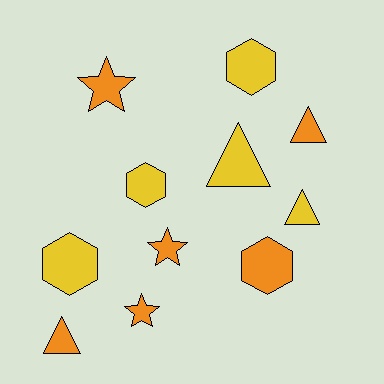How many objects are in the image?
There are 11 objects.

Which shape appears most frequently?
Hexagon, with 4 objects.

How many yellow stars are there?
There are no yellow stars.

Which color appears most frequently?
Orange, with 6 objects.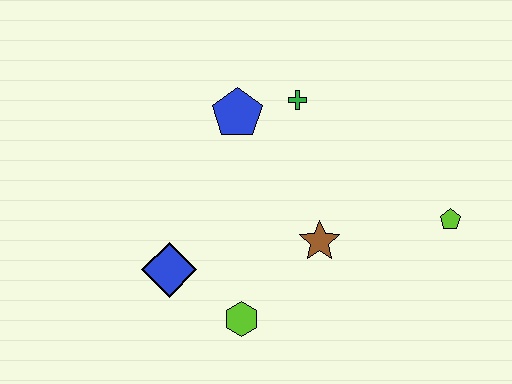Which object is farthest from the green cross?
The lime hexagon is farthest from the green cross.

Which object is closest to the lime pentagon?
The brown star is closest to the lime pentagon.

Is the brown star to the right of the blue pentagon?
Yes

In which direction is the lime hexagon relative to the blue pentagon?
The lime hexagon is below the blue pentagon.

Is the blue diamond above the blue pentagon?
No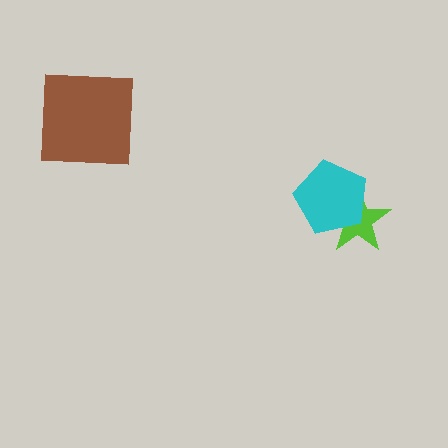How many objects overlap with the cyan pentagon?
1 object overlaps with the cyan pentagon.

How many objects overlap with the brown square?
0 objects overlap with the brown square.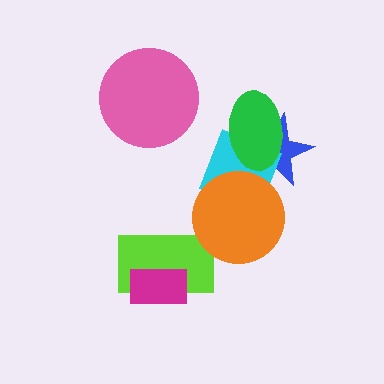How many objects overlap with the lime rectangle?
1 object overlaps with the lime rectangle.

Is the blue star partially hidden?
Yes, it is partially covered by another shape.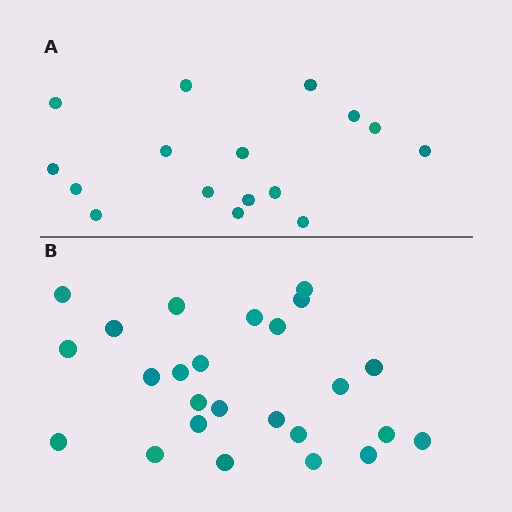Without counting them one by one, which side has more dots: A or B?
Region B (the bottom region) has more dots.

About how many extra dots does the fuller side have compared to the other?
Region B has roughly 8 or so more dots than region A.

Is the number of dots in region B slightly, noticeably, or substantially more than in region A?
Region B has substantially more. The ratio is roughly 1.6 to 1.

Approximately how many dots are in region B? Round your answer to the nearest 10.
About 20 dots. (The exact count is 25, which rounds to 20.)